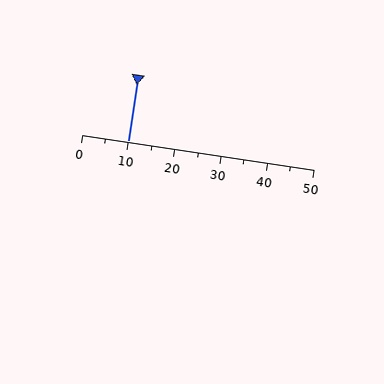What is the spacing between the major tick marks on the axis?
The major ticks are spaced 10 apart.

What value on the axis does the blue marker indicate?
The marker indicates approximately 10.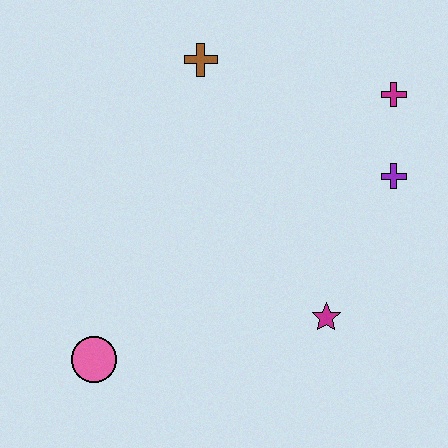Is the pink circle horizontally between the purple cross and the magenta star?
No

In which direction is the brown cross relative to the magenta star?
The brown cross is above the magenta star.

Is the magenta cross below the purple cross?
No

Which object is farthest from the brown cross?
The pink circle is farthest from the brown cross.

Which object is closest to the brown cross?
The magenta cross is closest to the brown cross.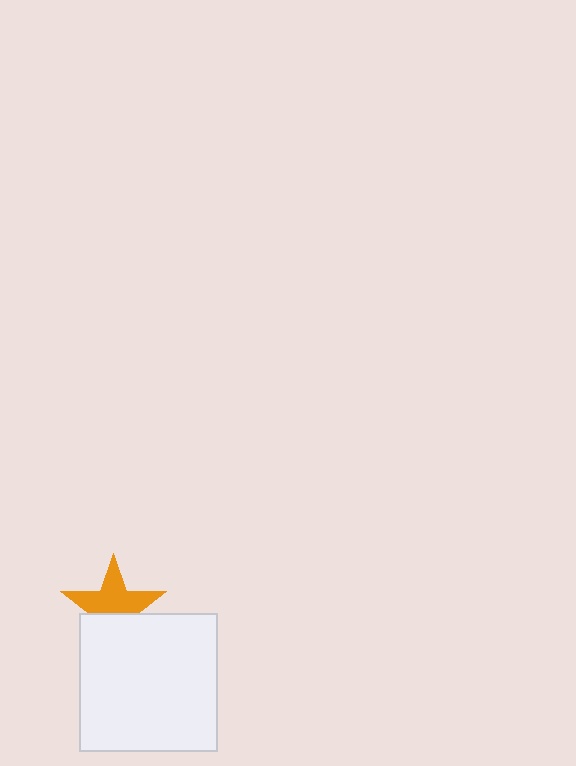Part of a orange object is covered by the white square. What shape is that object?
It is a star.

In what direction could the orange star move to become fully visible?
The orange star could move up. That would shift it out from behind the white square entirely.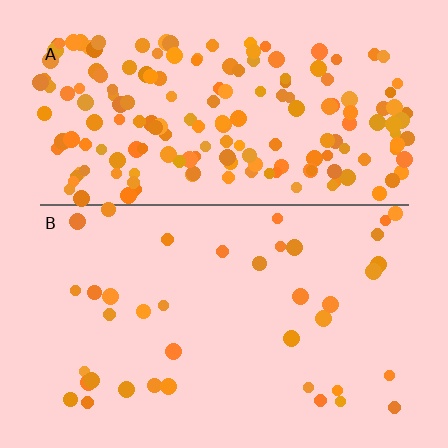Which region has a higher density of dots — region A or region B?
A (the top).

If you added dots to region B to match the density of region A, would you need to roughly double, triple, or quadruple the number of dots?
Approximately quadruple.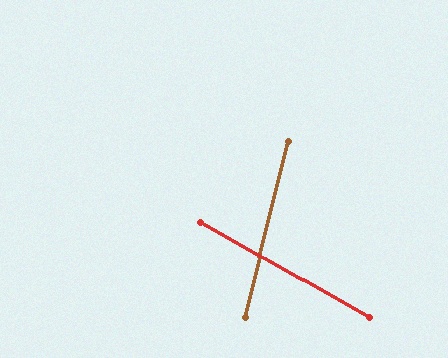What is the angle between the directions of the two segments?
Approximately 74 degrees.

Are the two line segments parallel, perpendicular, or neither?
Neither parallel nor perpendicular — they differ by about 74°.